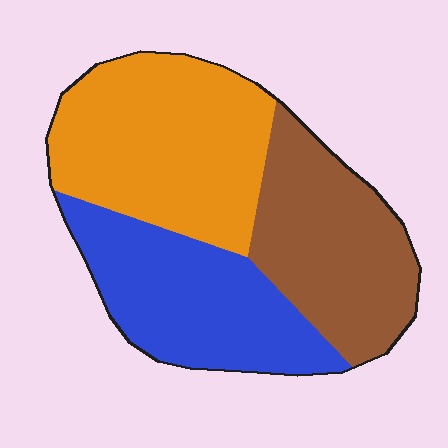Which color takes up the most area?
Orange, at roughly 40%.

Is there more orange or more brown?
Orange.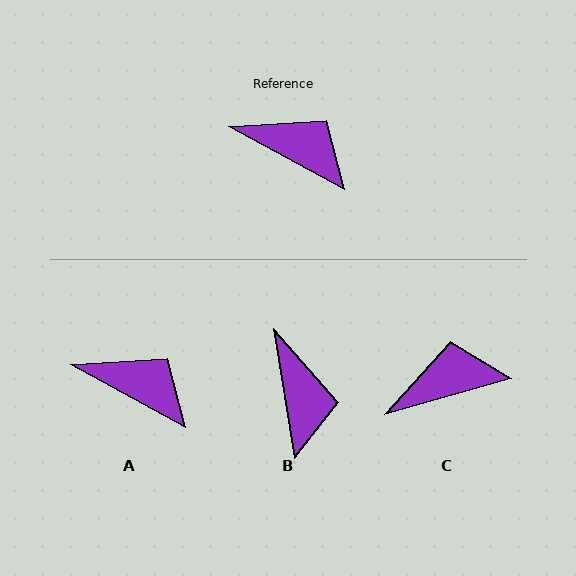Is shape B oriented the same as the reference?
No, it is off by about 52 degrees.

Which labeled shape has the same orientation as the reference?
A.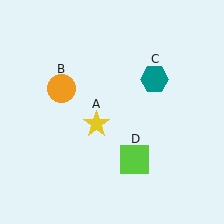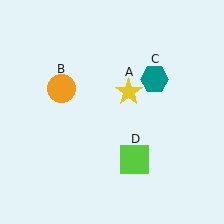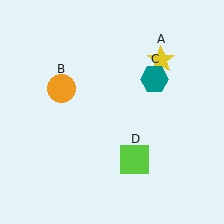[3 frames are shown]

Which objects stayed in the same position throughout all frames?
Orange circle (object B) and teal hexagon (object C) and lime square (object D) remained stationary.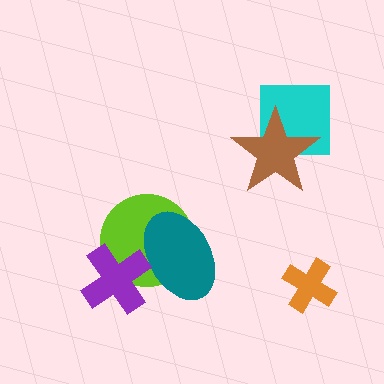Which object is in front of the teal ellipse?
The purple cross is in front of the teal ellipse.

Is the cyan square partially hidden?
Yes, it is partially covered by another shape.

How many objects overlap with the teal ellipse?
2 objects overlap with the teal ellipse.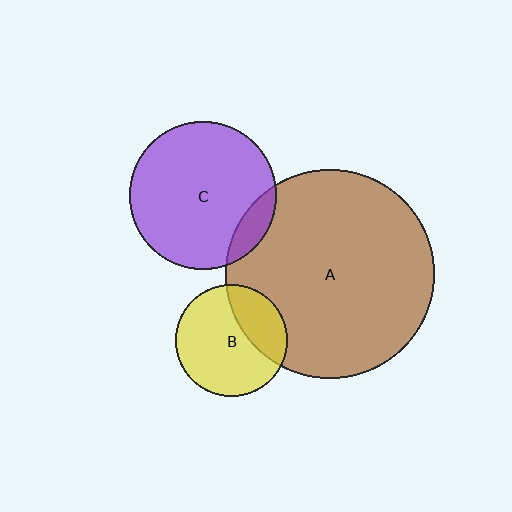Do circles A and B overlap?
Yes.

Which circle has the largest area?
Circle A (brown).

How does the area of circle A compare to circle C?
Approximately 2.0 times.